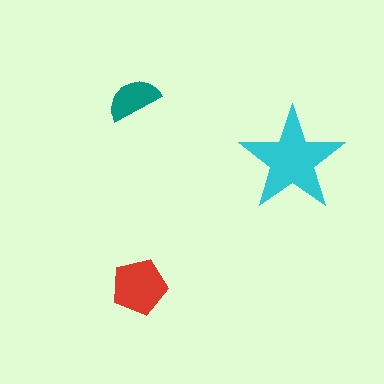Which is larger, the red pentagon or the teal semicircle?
The red pentagon.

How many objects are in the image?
There are 3 objects in the image.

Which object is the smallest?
The teal semicircle.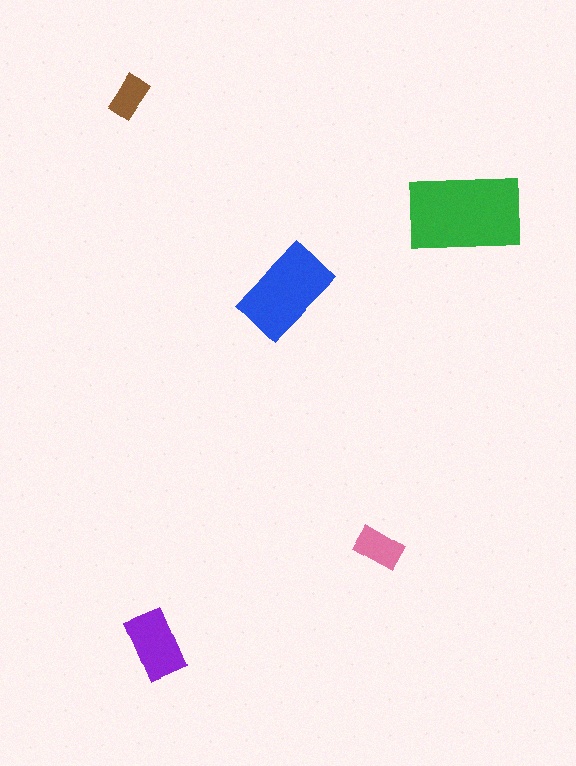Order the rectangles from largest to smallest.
the green one, the blue one, the purple one, the pink one, the brown one.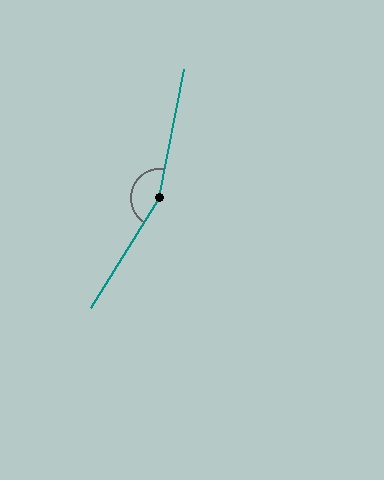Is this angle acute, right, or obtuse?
It is obtuse.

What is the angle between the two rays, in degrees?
Approximately 159 degrees.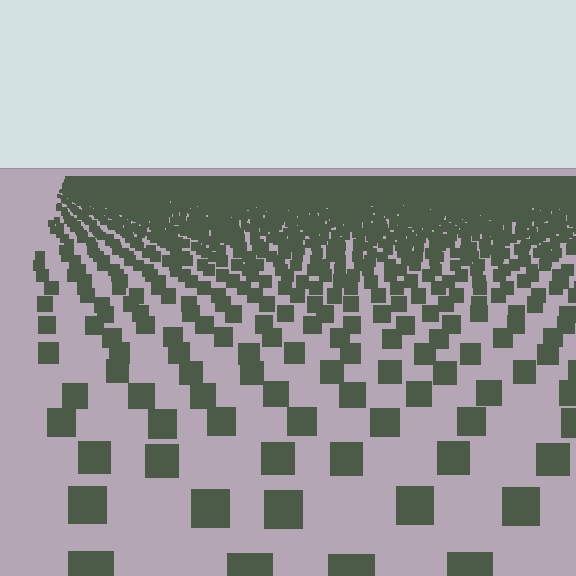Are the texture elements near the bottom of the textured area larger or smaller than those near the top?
Larger. Near the bottom, elements are closer to the viewer and appear at a bigger on-screen size.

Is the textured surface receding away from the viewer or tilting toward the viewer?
The surface is receding away from the viewer. Texture elements get smaller and denser toward the top.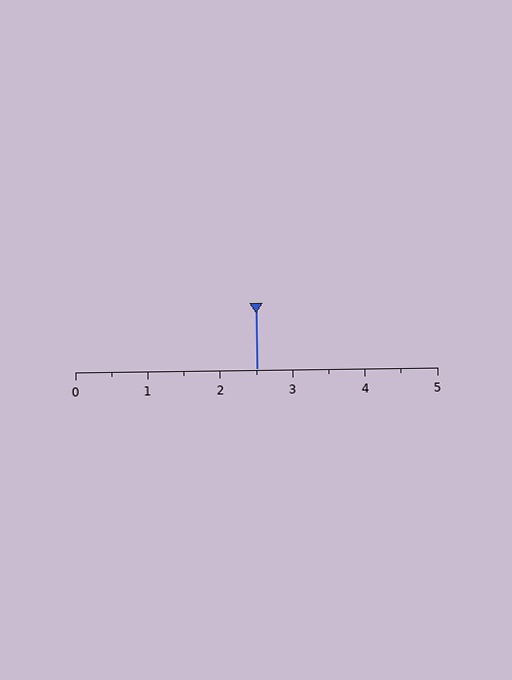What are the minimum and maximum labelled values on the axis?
The axis runs from 0 to 5.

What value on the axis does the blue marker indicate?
The marker indicates approximately 2.5.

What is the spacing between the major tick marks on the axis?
The major ticks are spaced 1 apart.